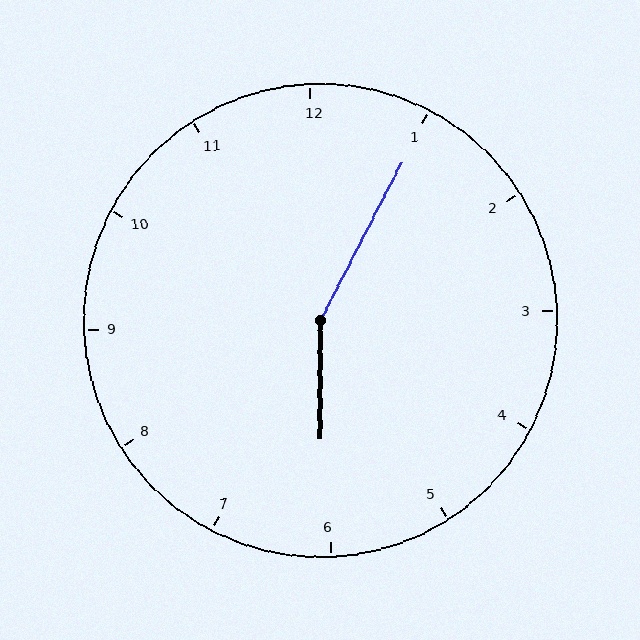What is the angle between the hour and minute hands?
Approximately 152 degrees.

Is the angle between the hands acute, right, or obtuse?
It is obtuse.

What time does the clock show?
6:05.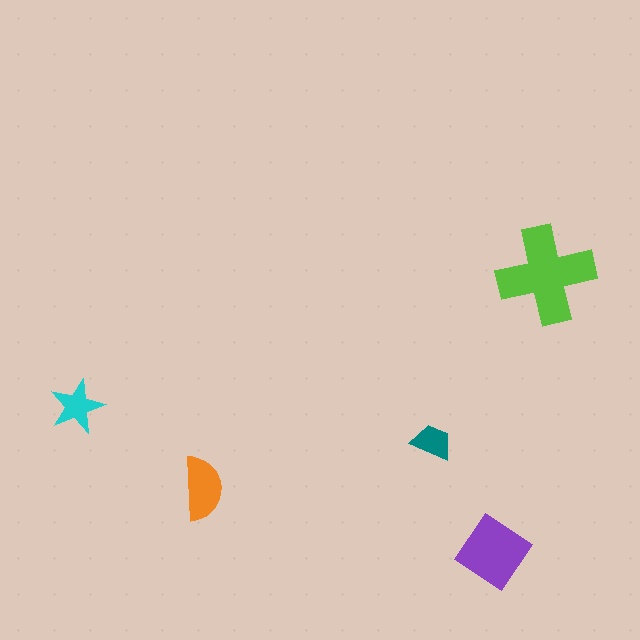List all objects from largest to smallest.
The lime cross, the purple diamond, the orange semicircle, the cyan star, the teal trapezoid.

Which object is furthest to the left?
The cyan star is leftmost.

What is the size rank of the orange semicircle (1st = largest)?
3rd.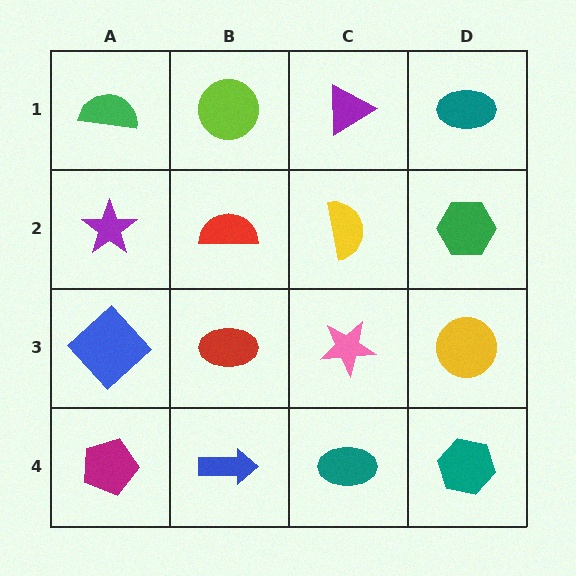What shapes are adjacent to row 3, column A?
A purple star (row 2, column A), a magenta pentagon (row 4, column A), a red ellipse (row 3, column B).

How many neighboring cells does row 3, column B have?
4.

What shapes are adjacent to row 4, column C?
A pink star (row 3, column C), a blue arrow (row 4, column B), a teal hexagon (row 4, column D).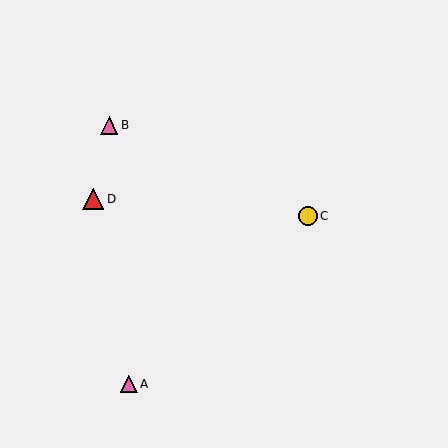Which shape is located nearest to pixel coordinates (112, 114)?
The pink triangle (labeled B) at (109, 125) is nearest to that location.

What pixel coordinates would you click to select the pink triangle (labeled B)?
Click at (109, 125) to select the pink triangle B.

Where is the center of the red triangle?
The center of the red triangle is at (93, 199).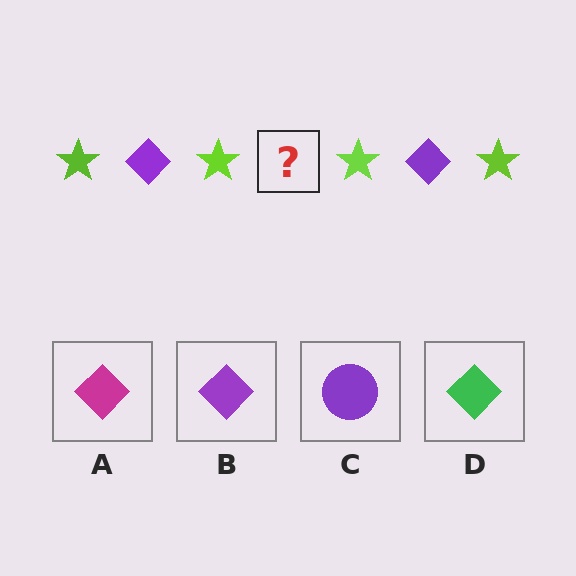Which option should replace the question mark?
Option B.